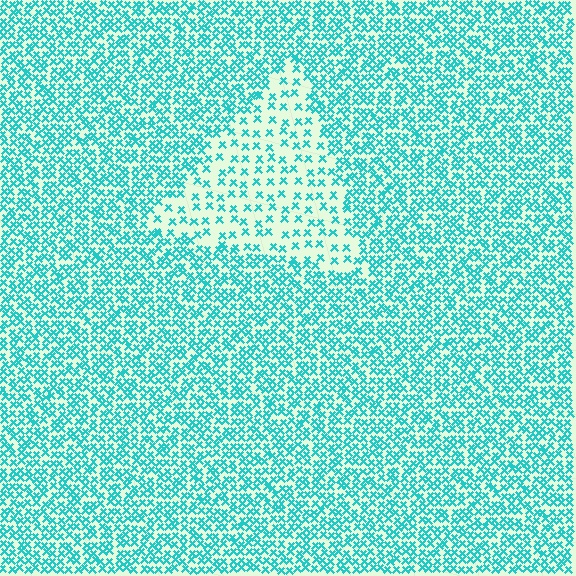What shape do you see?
I see a triangle.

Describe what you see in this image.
The image contains small cyan elements arranged at two different densities. A triangle-shaped region is visible where the elements are less densely packed than the surrounding area.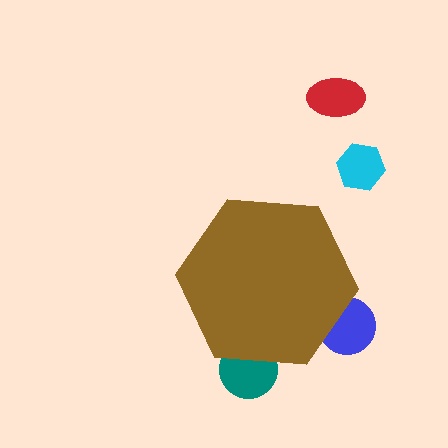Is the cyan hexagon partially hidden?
No, the cyan hexagon is fully visible.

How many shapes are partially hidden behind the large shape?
2 shapes are partially hidden.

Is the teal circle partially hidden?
Yes, the teal circle is partially hidden behind the brown hexagon.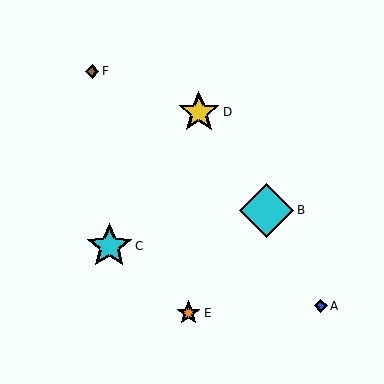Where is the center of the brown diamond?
The center of the brown diamond is at (92, 71).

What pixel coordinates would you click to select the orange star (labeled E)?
Click at (189, 313) to select the orange star E.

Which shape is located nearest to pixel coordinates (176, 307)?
The orange star (labeled E) at (189, 313) is nearest to that location.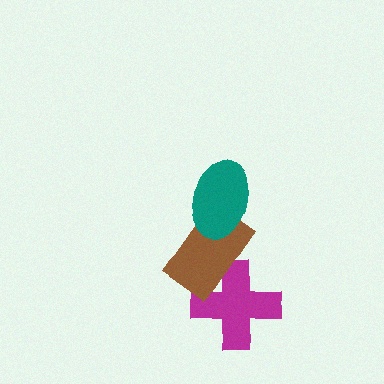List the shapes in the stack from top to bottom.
From top to bottom: the teal ellipse, the brown rectangle, the magenta cross.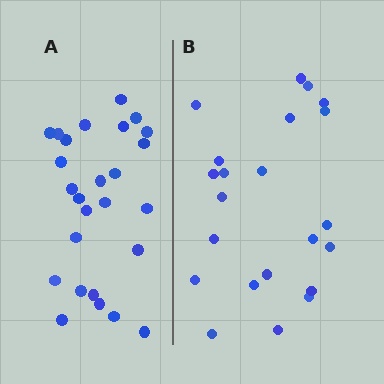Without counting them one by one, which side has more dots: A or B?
Region A (the left region) has more dots.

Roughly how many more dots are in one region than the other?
Region A has about 4 more dots than region B.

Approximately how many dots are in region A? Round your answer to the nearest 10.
About 30 dots. (The exact count is 26, which rounds to 30.)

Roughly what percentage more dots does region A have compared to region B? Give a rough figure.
About 20% more.